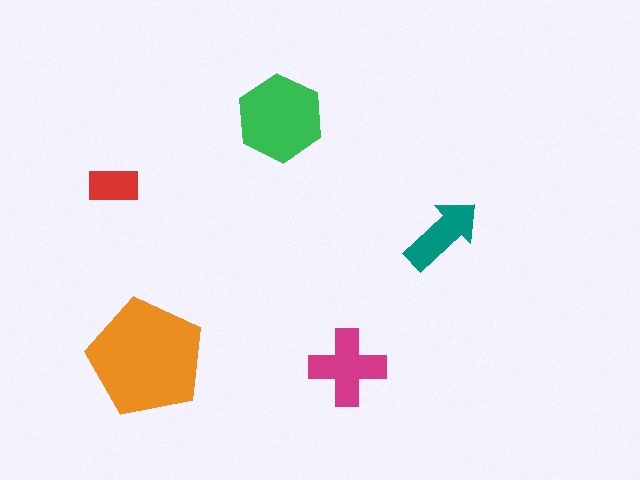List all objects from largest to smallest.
The orange pentagon, the green hexagon, the magenta cross, the teal arrow, the red rectangle.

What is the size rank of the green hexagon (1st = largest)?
2nd.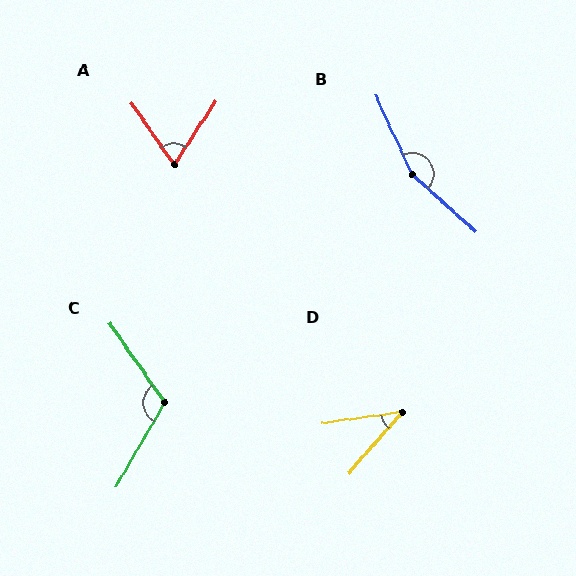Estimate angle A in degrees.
Approximately 68 degrees.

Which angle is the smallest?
D, at approximately 41 degrees.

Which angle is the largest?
B, at approximately 157 degrees.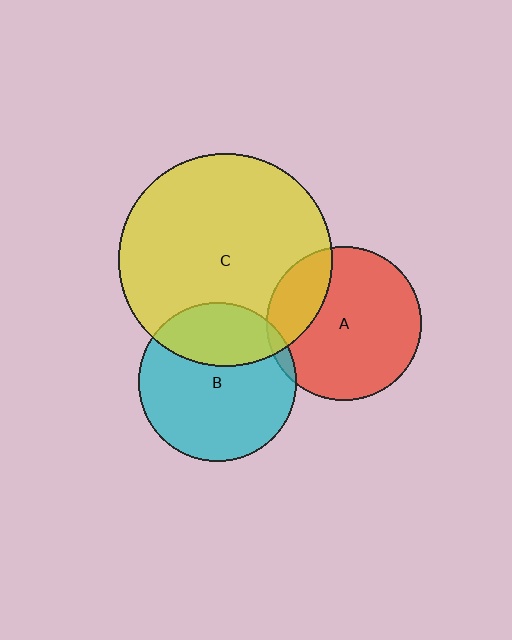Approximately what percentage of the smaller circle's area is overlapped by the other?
Approximately 30%.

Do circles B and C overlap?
Yes.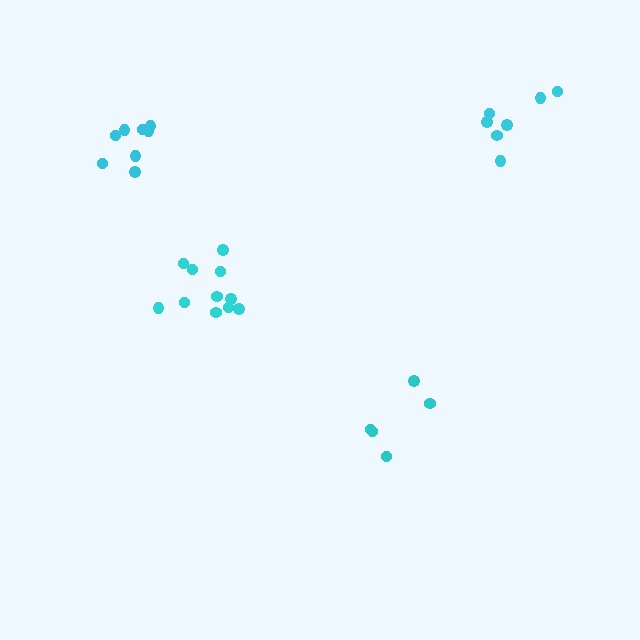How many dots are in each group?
Group 1: 8 dots, Group 2: 11 dots, Group 3: 5 dots, Group 4: 7 dots (31 total).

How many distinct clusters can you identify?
There are 4 distinct clusters.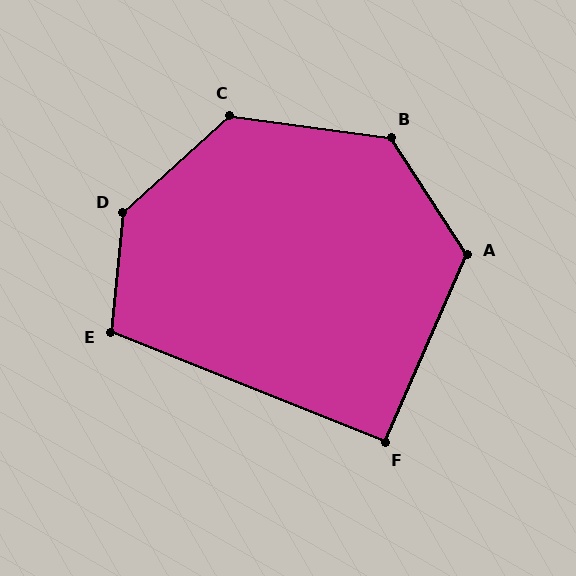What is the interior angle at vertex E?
Approximately 107 degrees (obtuse).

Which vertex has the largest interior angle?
D, at approximately 137 degrees.